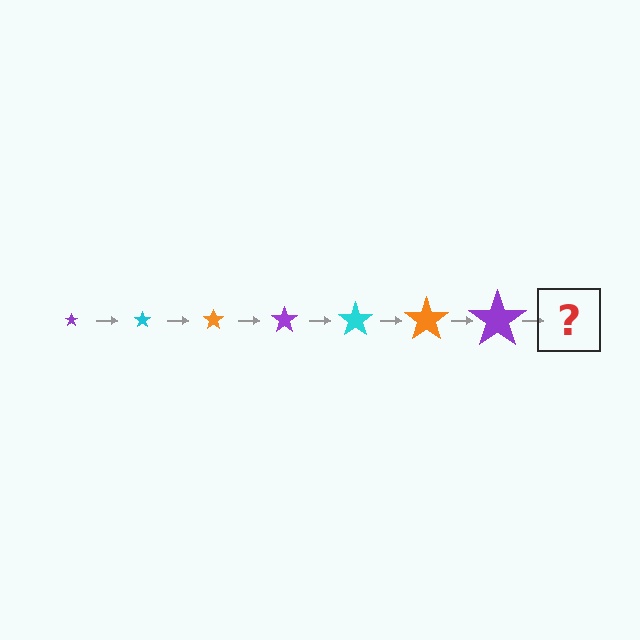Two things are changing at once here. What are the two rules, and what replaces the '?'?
The two rules are that the star grows larger each step and the color cycles through purple, cyan, and orange. The '?' should be a cyan star, larger than the previous one.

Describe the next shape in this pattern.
It should be a cyan star, larger than the previous one.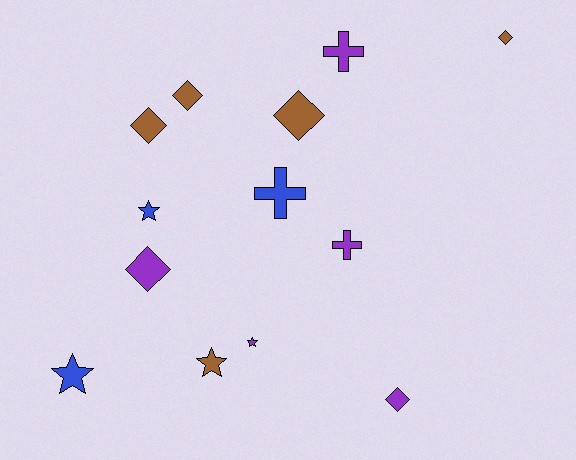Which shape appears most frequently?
Diamond, with 6 objects.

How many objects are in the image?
There are 13 objects.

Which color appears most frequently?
Purple, with 5 objects.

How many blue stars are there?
There are 2 blue stars.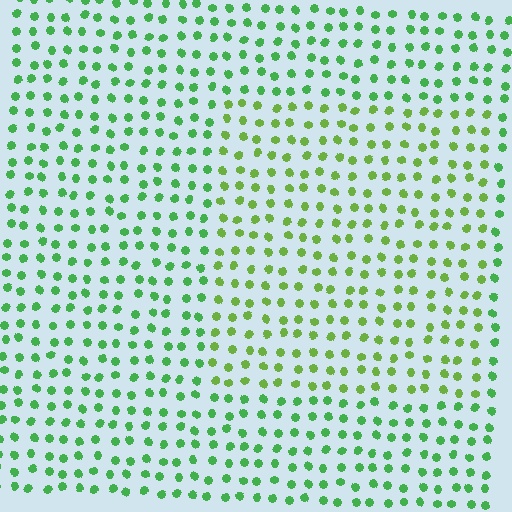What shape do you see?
I see a rectangle.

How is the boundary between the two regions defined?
The boundary is defined purely by a slight shift in hue (about 30 degrees). Spacing, size, and orientation are identical on both sides.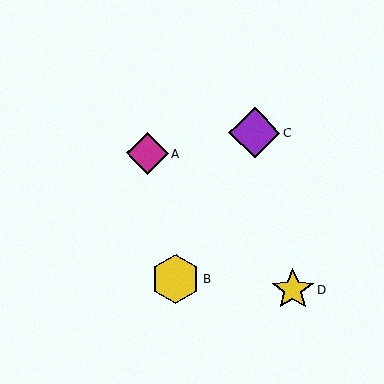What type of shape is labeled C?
Shape C is a purple diamond.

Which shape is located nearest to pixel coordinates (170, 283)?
The yellow hexagon (labeled B) at (176, 279) is nearest to that location.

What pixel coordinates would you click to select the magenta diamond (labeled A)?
Click at (148, 153) to select the magenta diamond A.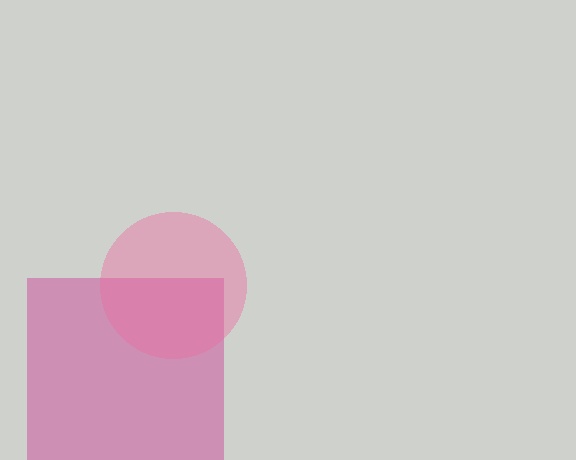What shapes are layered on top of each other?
The layered shapes are: a magenta square, a pink circle.